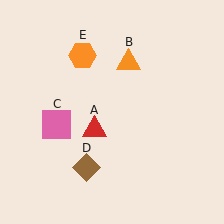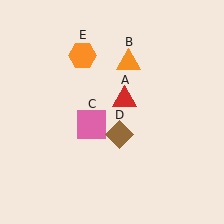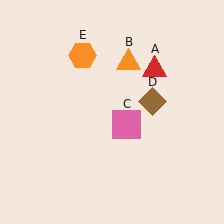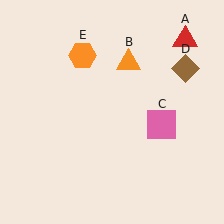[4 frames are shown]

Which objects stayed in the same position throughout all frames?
Orange triangle (object B) and orange hexagon (object E) remained stationary.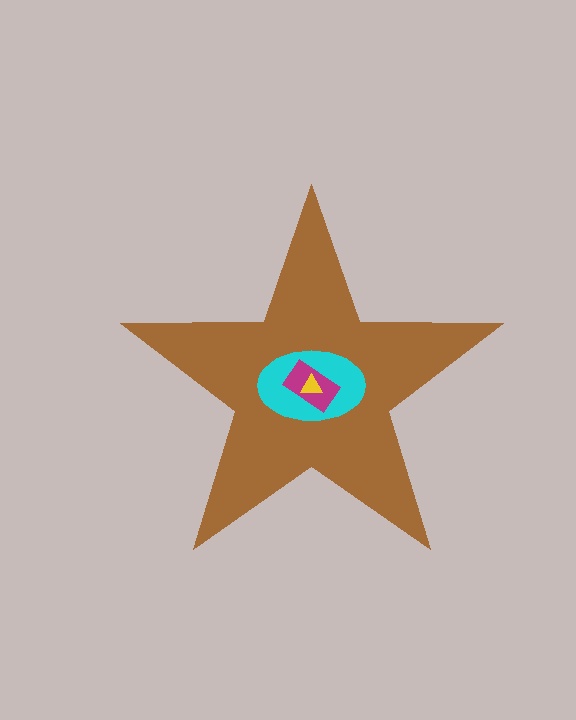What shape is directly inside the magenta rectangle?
The yellow triangle.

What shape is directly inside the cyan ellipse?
The magenta rectangle.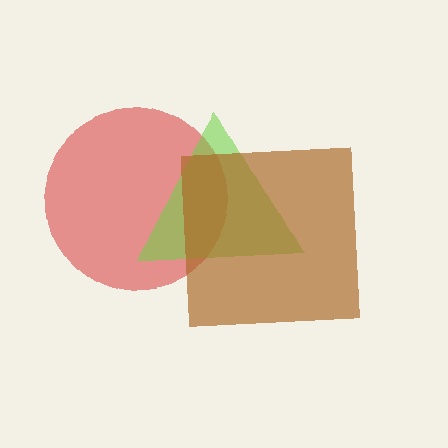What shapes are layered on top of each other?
The layered shapes are: a red circle, a lime triangle, a brown square.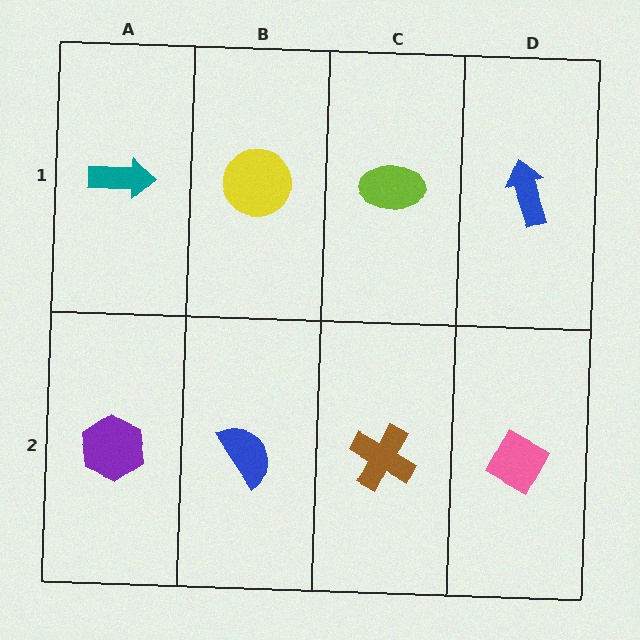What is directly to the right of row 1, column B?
A lime ellipse.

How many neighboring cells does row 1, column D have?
2.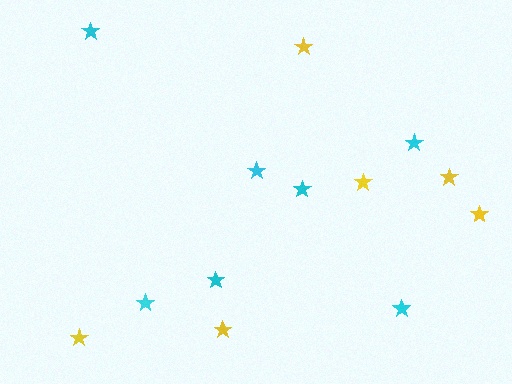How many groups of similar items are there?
There are 2 groups: one group of cyan stars (7) and one group of yellow stars (6).